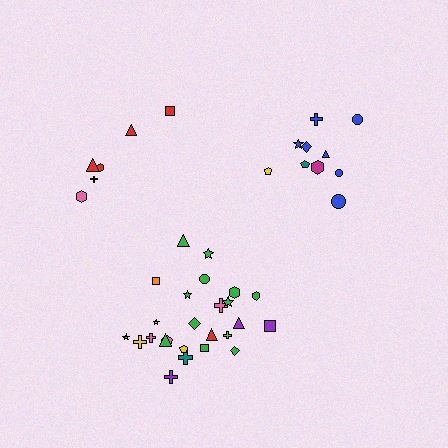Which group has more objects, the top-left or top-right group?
The top-right group.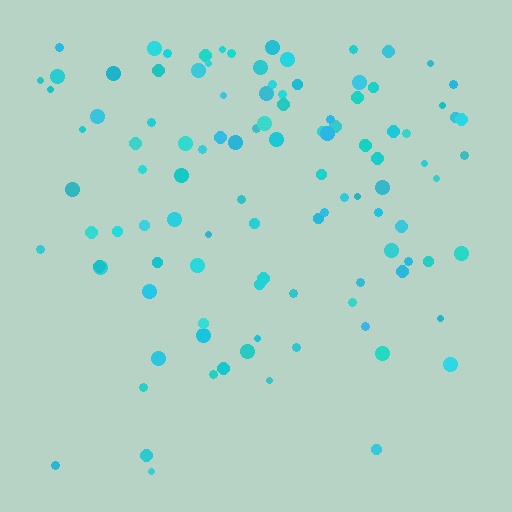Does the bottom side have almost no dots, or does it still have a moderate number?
Still a moderate number, just noticeably fewer than the top.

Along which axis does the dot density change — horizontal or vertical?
Vertical.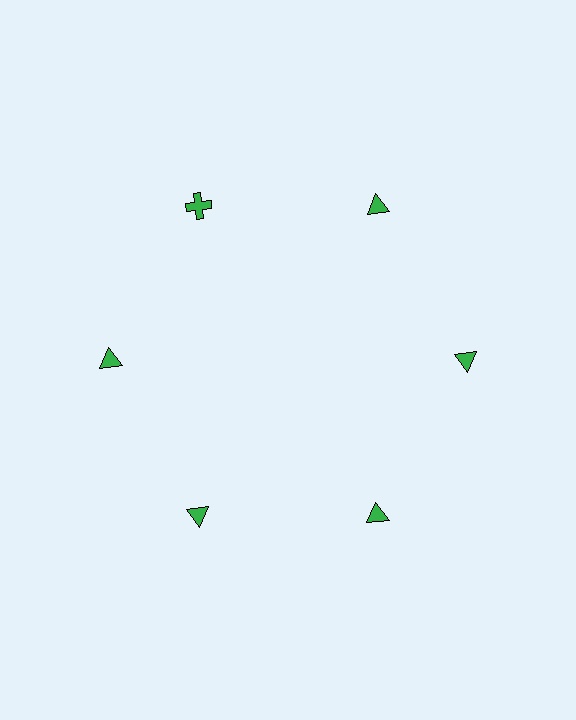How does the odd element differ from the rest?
It has a different shape: cross instead of triangle.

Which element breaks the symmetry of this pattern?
The green cross at roughly the 11 o'clock position breaks the symmetry. All other shapes are green triangles.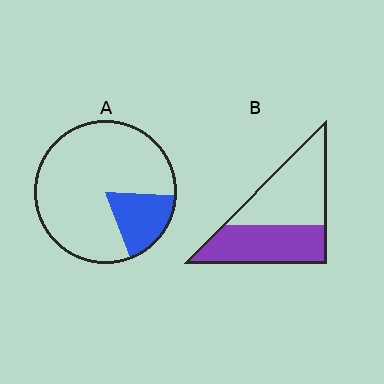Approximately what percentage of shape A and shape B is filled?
A is approximately 20% and B is approximately 45%.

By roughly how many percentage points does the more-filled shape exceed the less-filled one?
By roughly 30 percentage points (B over A).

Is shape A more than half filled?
No.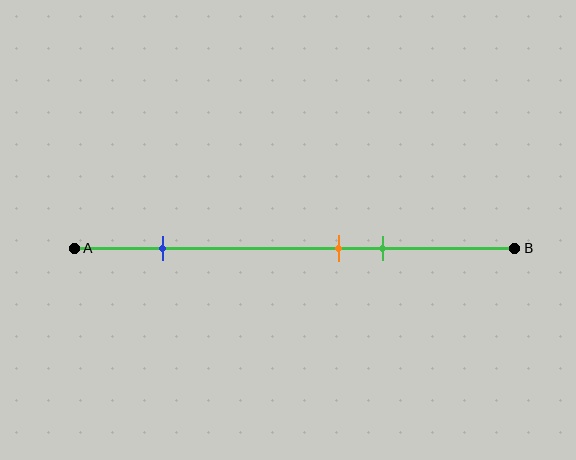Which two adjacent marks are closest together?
The orange and green marks are the closest adjacent pair.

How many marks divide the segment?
There are 3 marks dividing the segment.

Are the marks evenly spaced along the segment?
No, the marks are not evenly spaced.